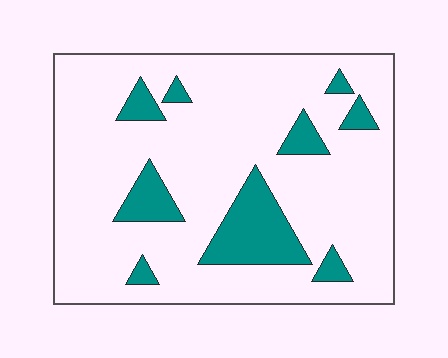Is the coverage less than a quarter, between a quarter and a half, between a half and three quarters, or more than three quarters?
Less than a quarter.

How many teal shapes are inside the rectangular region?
9.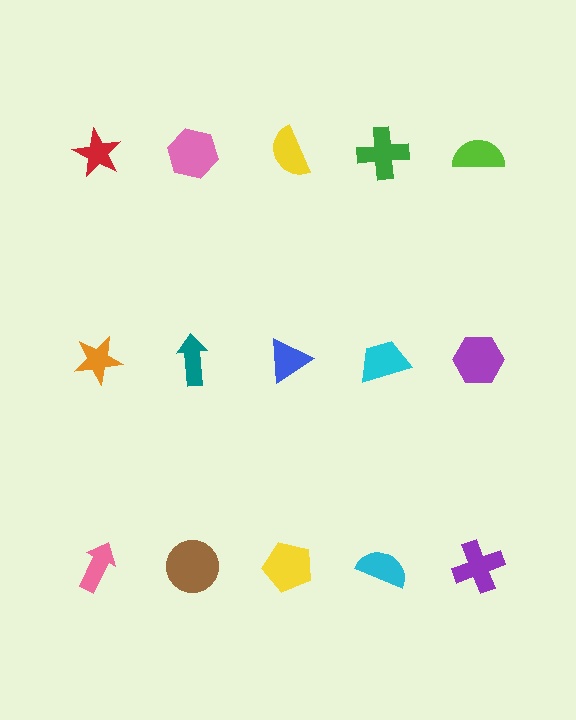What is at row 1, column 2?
A pink hexagon.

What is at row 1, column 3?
A yellow semicircle.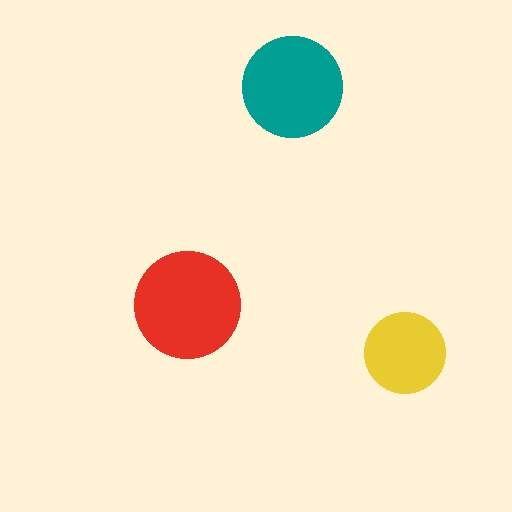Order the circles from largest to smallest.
the red one, the teal one, the yellow one.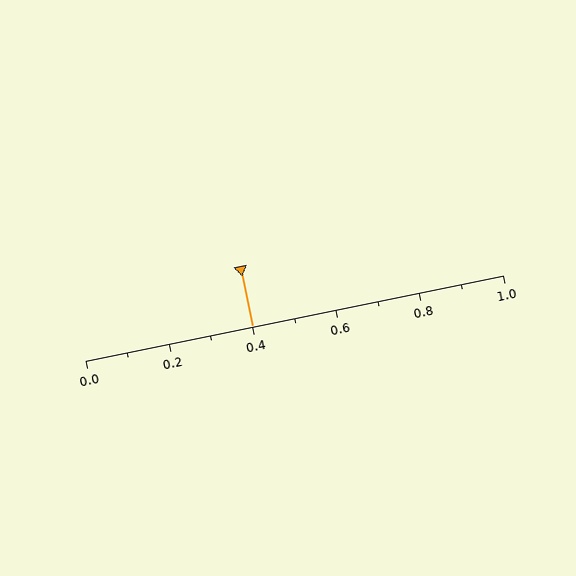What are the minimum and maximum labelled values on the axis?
The axis runs from 0.0 to 1.0.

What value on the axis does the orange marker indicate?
The marker indicates approximately 0.4.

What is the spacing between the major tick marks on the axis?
The major ticks are spaced 0.2 apart.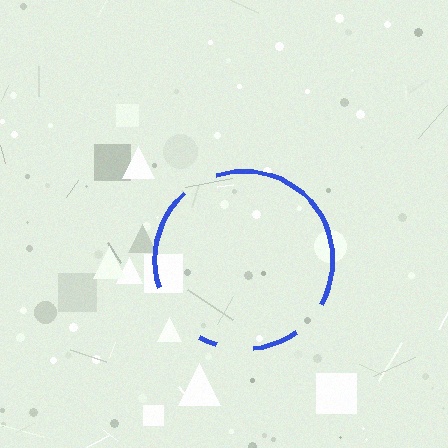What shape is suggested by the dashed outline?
The dashed outline suggests a circle.